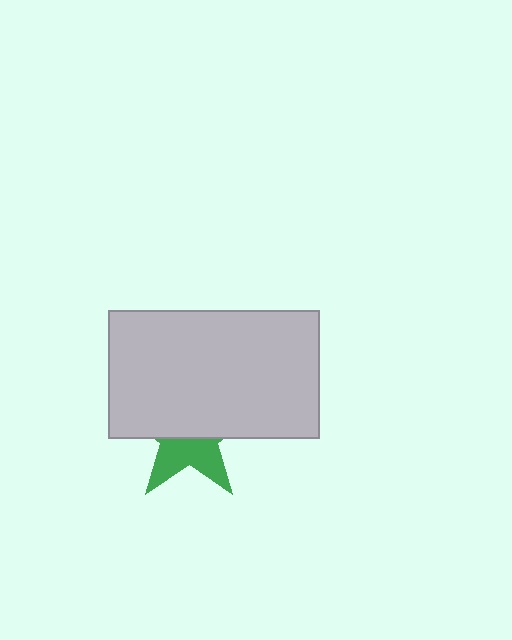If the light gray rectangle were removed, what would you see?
You would see the complete green star.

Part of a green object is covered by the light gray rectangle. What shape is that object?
It is a star.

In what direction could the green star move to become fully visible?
The green star could move down. That would shift it out from behind the light gray rectangle entirely.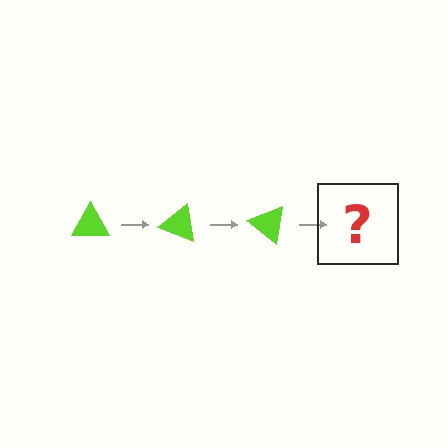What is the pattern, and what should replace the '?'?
The pattern is that the triangle rotates 20 degrees each step. The '?' should be a lime triangle rotated 60 degrees.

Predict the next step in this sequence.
The next step is a lime triangle rotated 60 degrees.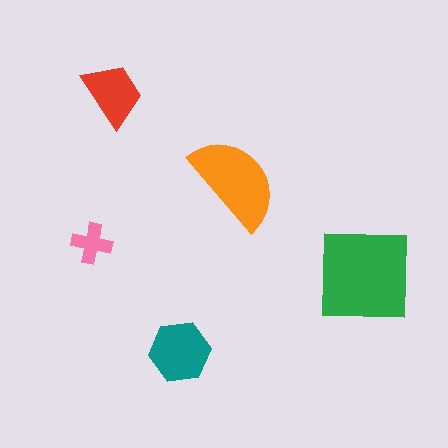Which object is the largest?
The green square.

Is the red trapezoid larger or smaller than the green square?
Smaller.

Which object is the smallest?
The pink cross.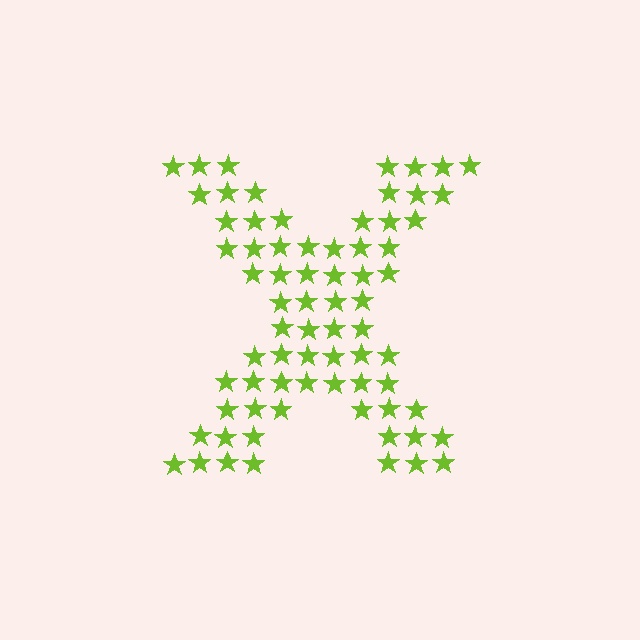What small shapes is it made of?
It is made of small stars.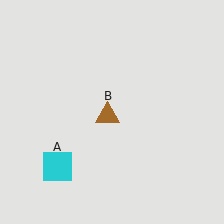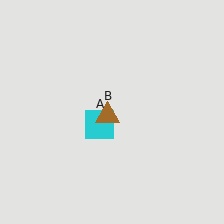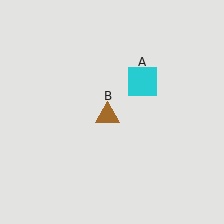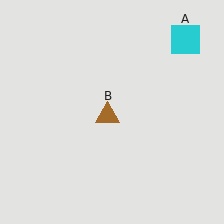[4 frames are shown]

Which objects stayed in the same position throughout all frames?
Brown triangle (object B) remained stationary.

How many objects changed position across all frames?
1 object changed position: cyan square (object A).